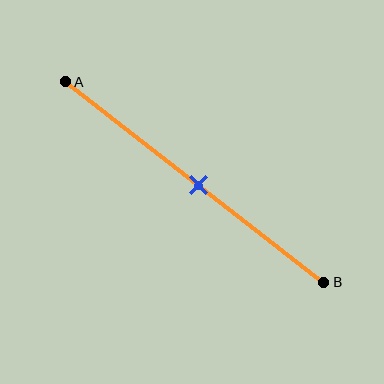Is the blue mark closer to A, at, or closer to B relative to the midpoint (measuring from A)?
The blue mark is approximately at the midpoint of segment AB.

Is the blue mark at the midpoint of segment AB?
Yes, the mark is approximately at the midpoint.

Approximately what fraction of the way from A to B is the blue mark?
The blue mark is approximately 50% of the way from A to B.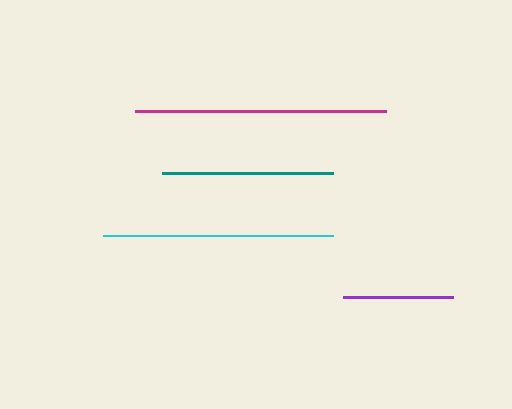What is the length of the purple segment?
The purple segment is approximately 110 pixels long.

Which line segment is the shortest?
The purple line is the shortest at approximately 110 pixels.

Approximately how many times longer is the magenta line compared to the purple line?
The magenta line is approximately 2.3 times the length of the purple line.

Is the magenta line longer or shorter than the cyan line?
The magenta line is longer than the cyan line.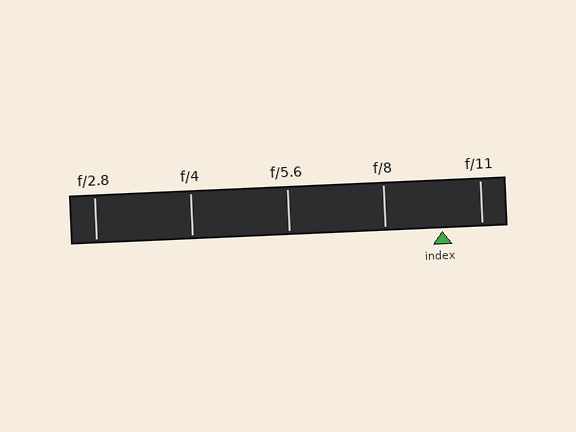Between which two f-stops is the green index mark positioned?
The index mark is between f/8 and f/11.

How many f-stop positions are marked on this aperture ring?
There are 5 f-stop positions marked.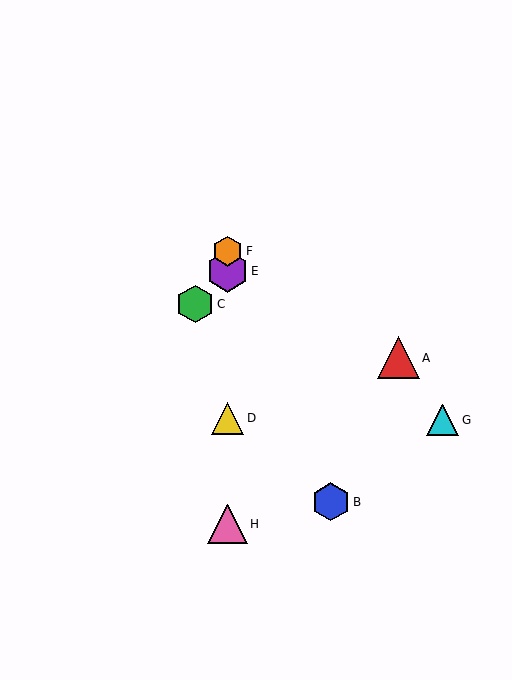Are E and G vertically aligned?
No, E is at x≈228 and G is at x≈443.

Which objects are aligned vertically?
Objects D, E, F, H are aligned vertically.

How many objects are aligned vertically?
4 objects (D, E, F, H) are aligned vertically.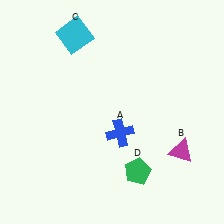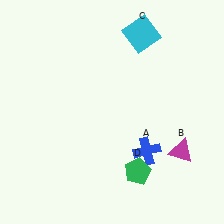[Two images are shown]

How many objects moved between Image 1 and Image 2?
2 objects moved between the two images.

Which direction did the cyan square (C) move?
The cyan square (C) moved right.